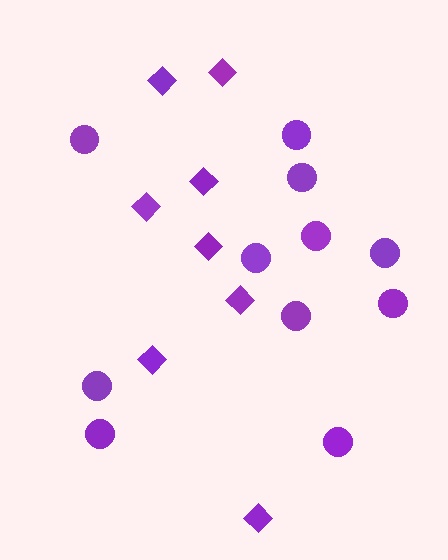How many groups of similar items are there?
There are 2 groups: one group of diamonds (8) and one group of circles (11).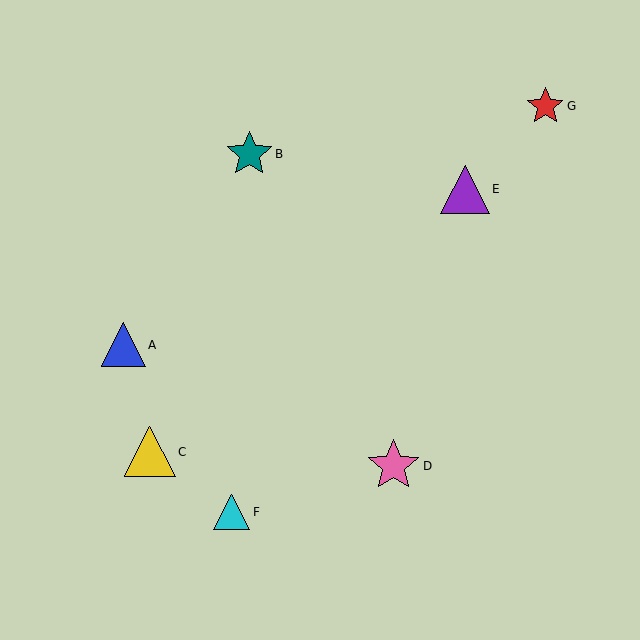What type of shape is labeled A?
Shape A is a blue triangle.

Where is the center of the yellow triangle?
The center of the yellow triangle is at (150, 452).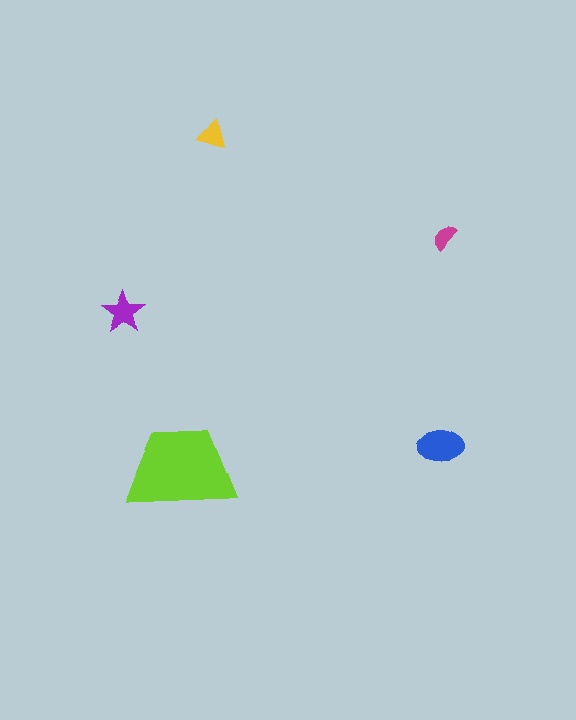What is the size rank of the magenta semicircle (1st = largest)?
5th.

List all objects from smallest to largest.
The magenta semicircle, the yellow triangle, the purple star, the blue ellipse, the lime trapezoid.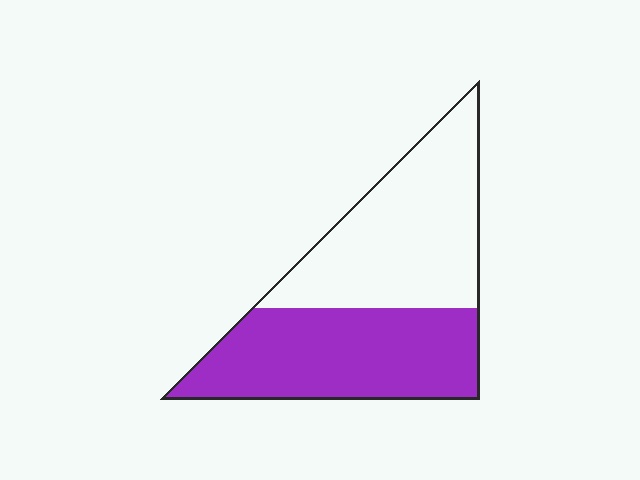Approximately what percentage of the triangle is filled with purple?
Approximately 50%.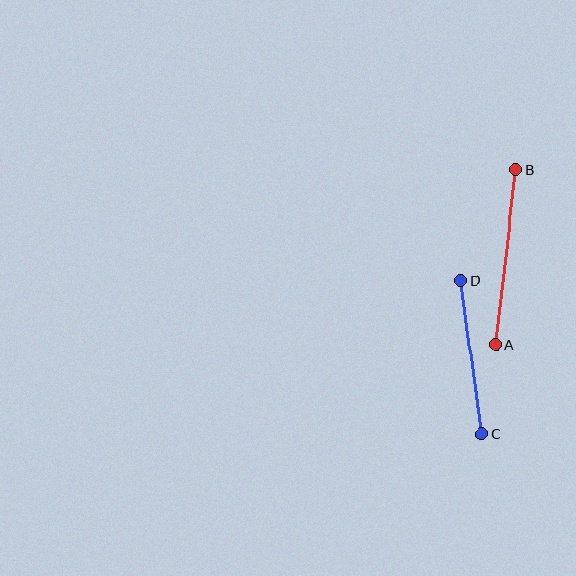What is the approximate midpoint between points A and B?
The midpoint is at approximately (506, 257) pixels.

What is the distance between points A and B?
The distance is approximately 176 pixels.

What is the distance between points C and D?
The distance is approximately 155 pixels.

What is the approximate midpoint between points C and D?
The midpoint is at approximately (471, 357) pixels.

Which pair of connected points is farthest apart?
Points A and B are farthest apart.